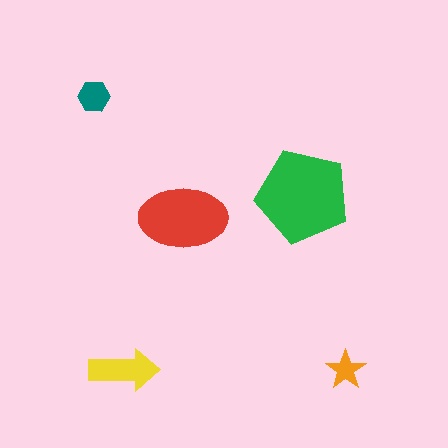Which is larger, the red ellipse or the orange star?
The red ellipse.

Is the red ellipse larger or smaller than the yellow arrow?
Larger.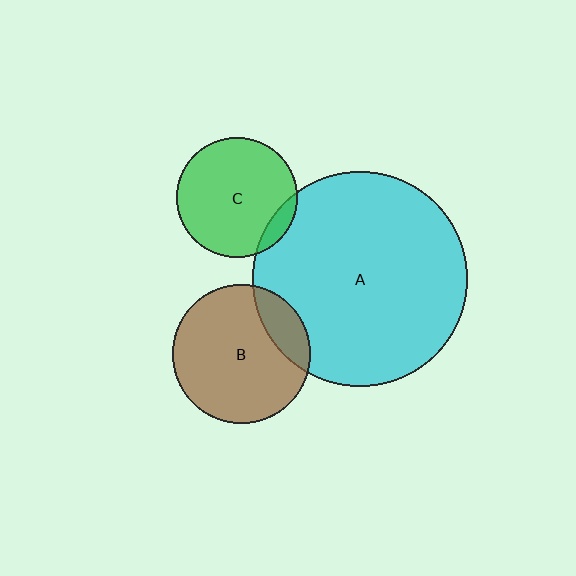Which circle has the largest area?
Circle A (cyan).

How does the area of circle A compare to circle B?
Approximately 2.4 times.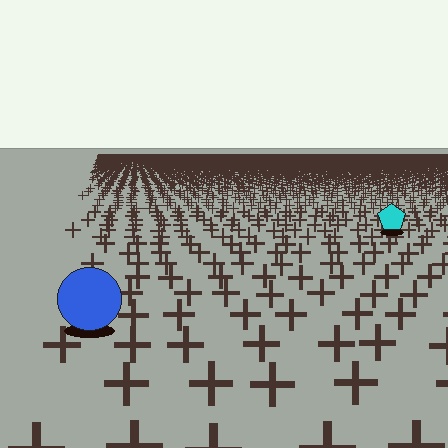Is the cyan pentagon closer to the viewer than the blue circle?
No. The blue circle is closer — you can tell from the texture gradient: the ground texture is coarser near it.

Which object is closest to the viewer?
The blue circle is closest. The texture marks near it are larger and more spread out.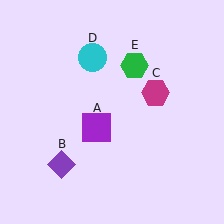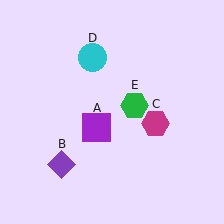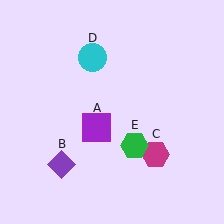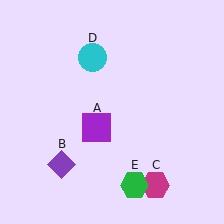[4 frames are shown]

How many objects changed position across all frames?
2 objects changed position: magenta hexagon (object C), green hexagon (object E).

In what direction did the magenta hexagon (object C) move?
The magenta hexagon (object C) moved down.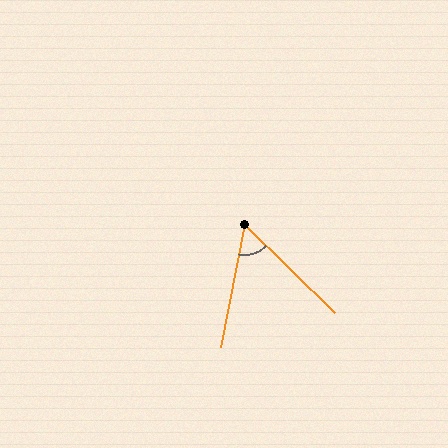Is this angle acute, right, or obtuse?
It is acute.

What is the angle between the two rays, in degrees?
Approximately 57 degrees.